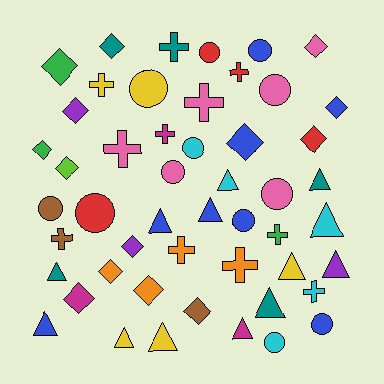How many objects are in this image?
There are 50 objects.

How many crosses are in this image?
There are 11 crosses.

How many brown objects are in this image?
There are 3 brown objects.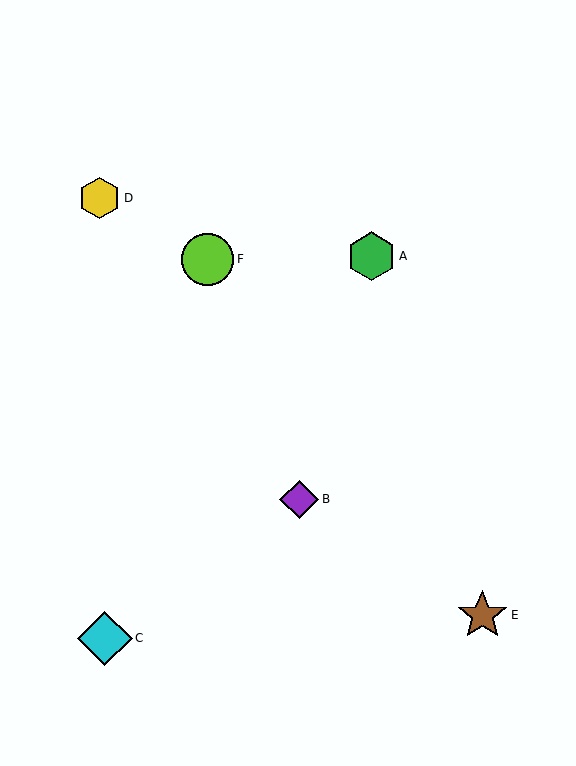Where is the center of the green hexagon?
The center of the green hexagon is at (371, 256).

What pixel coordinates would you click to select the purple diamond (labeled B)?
Click at (299, 499) to select the purple diamond B.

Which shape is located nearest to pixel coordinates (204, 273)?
The lime circle (labeled F) at (208, 259) is nearest to that location.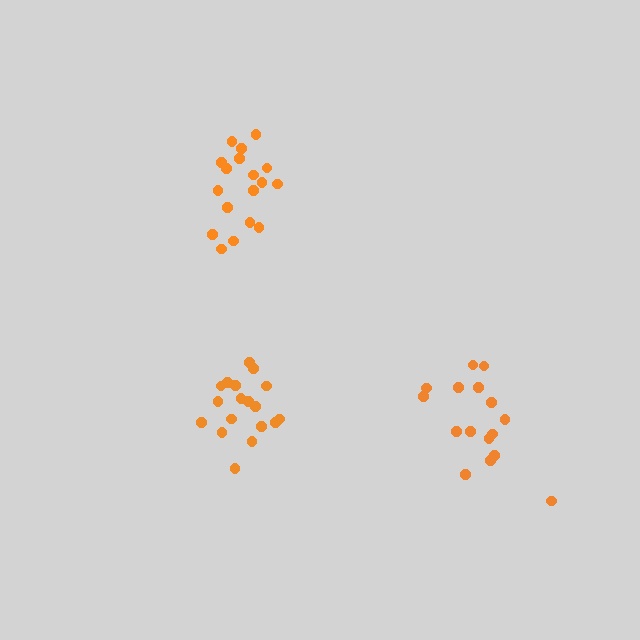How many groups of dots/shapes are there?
There are 3 groups.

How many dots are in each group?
Group 1: 16 dots, Group 2: 18 dots, Group 3: 18 dots (52 total).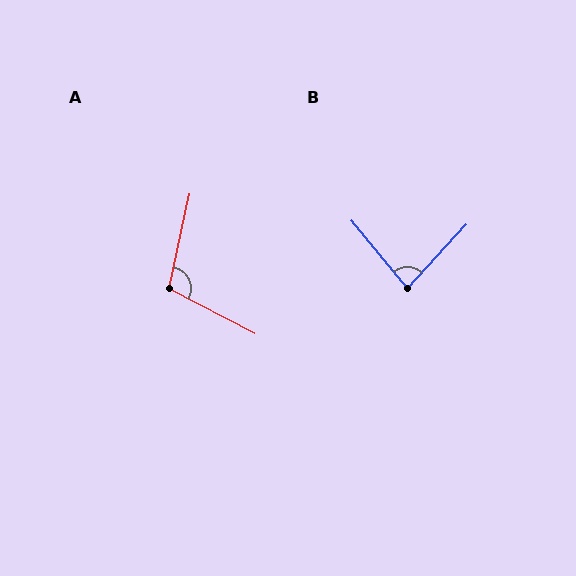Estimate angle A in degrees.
Approximately 105 degrees.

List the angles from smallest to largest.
B (82°), A (105°).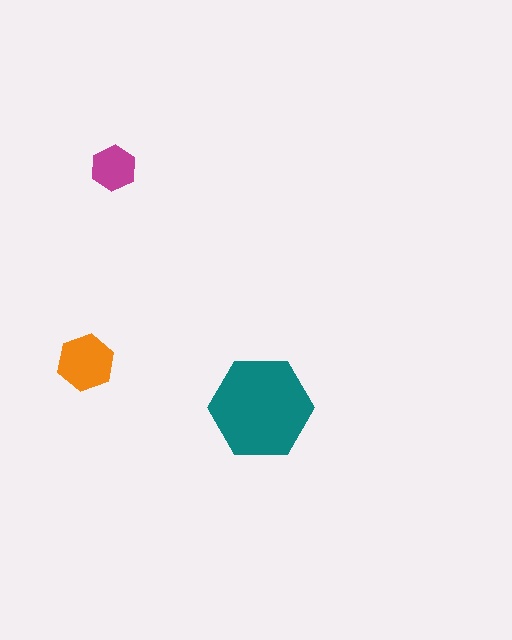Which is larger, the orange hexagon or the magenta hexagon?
The orange one.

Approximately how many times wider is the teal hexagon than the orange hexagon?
About 2 times wider.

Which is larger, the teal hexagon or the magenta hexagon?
The teal one.